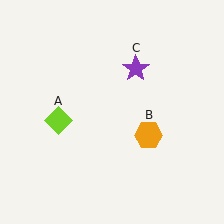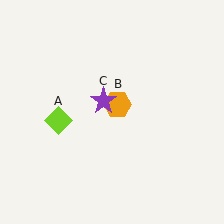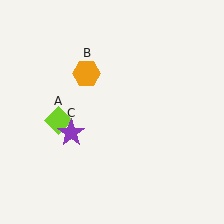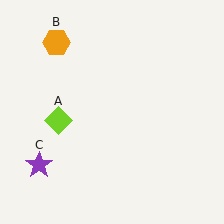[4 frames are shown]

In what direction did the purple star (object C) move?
The purple star (object C) moved down and to the left.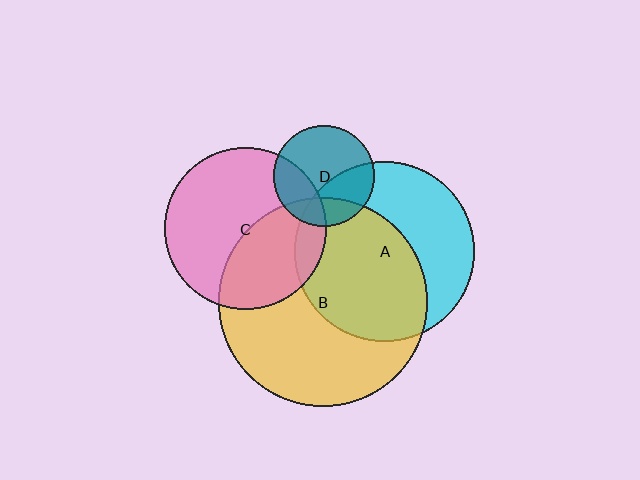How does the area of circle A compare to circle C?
Approximately 1.2 times.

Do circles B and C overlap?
Yes.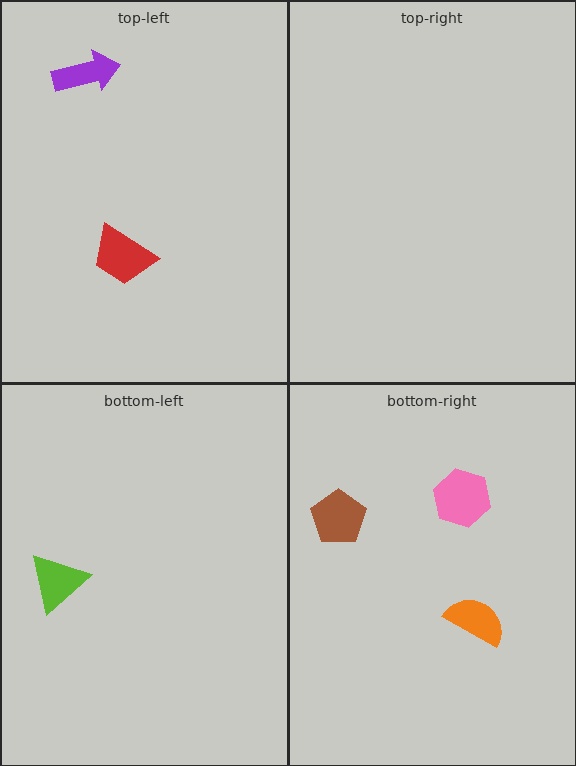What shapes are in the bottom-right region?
The pink hexagon, the brown pentagon, the orange semicircle.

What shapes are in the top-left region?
The purple arrow, the red trapezoid.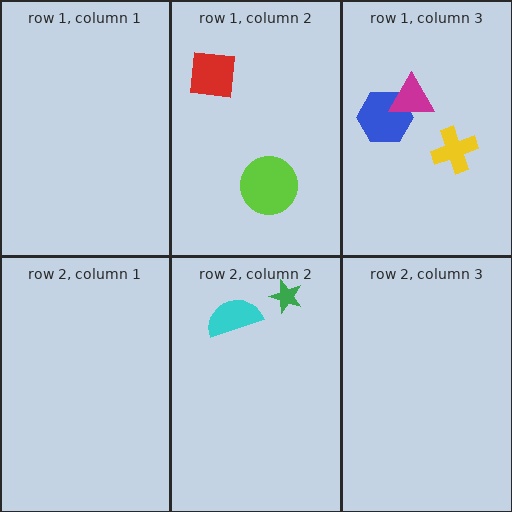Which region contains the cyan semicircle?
The row 2, column 2 region.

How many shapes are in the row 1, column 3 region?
3.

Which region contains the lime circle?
The row 1, column 2 region.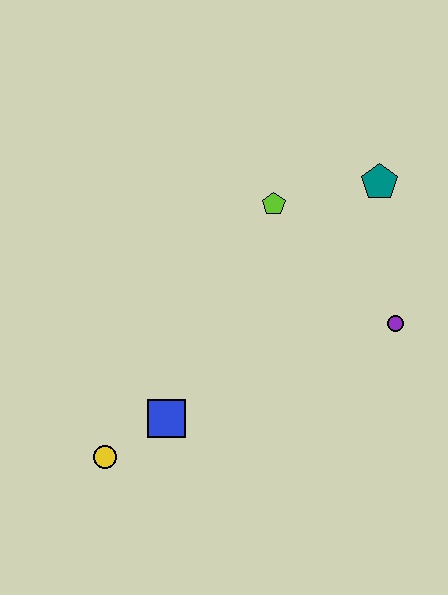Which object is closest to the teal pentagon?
The lime pentagon is closest to the teal pentagon.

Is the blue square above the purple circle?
No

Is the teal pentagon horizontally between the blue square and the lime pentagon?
No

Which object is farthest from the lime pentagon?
The yellow circle is farthest from the lime pentagon.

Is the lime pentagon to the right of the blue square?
Yes